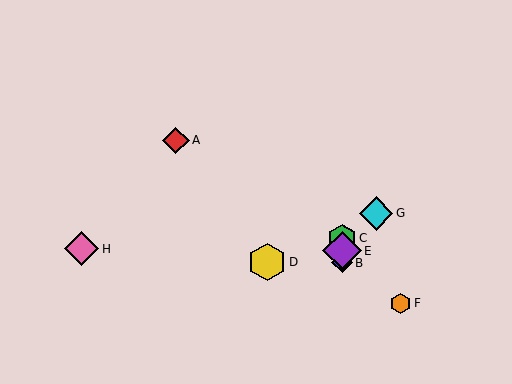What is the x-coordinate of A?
Object A is at x≈176.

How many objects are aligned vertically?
3 objects (B, C, E) are aligned vertically.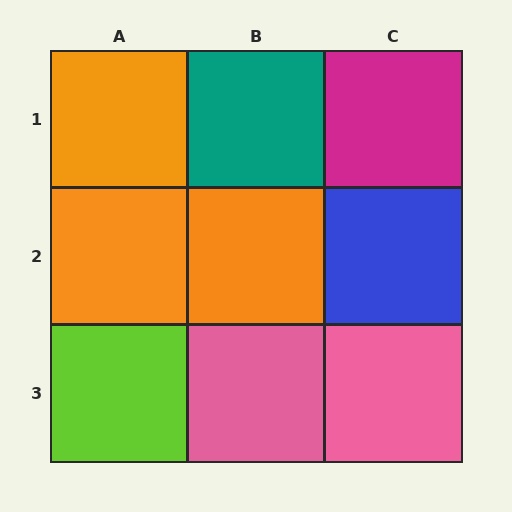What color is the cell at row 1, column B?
Teal.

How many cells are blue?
1 cell is blue.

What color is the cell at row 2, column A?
Orange.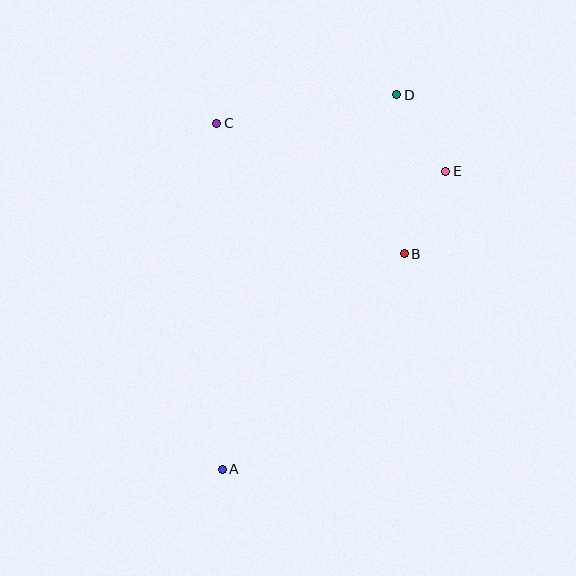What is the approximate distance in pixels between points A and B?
The distance between A and B is approximately 282 pixels.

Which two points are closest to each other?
Points D and E are closest to each other.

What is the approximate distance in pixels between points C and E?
The distance between C and E is approximately 234 pixels.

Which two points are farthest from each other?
Points A and D are farthest from each other.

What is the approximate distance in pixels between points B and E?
The distance between B and E is approximately 92 pixels.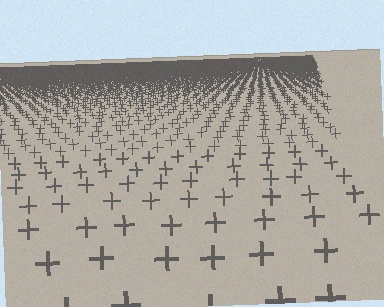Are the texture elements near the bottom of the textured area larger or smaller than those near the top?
Larger. Near the bottom, elements are closer to the viewer and appear at a bigger on-screen size.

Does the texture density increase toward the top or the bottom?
Density increases toward the top.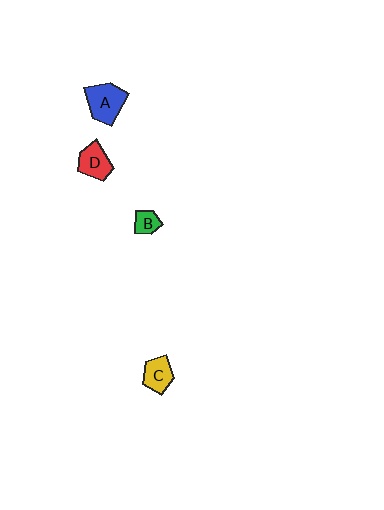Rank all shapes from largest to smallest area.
From largest to smallest: A (blue), D (red), C (yellow), B (green).